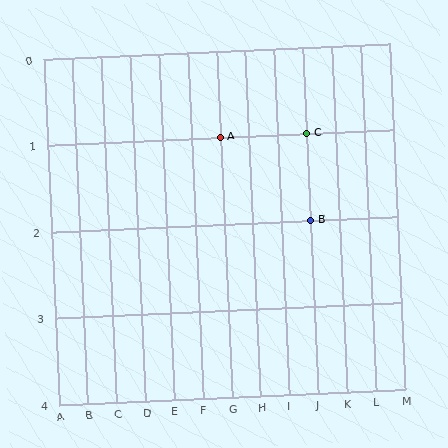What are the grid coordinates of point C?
Point C is at grid coordinates (J, 1).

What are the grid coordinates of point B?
Point B is at grid coordinates (J, 2).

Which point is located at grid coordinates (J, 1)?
Point C is at (J, 1).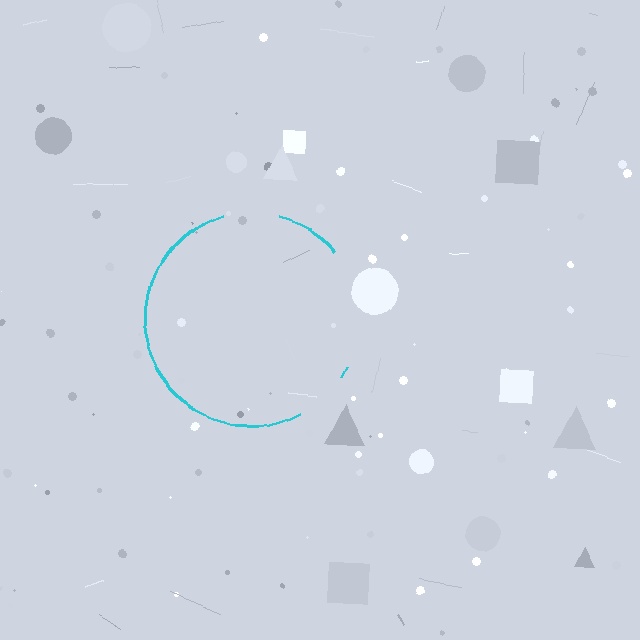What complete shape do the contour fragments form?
The contour fragments form a circle.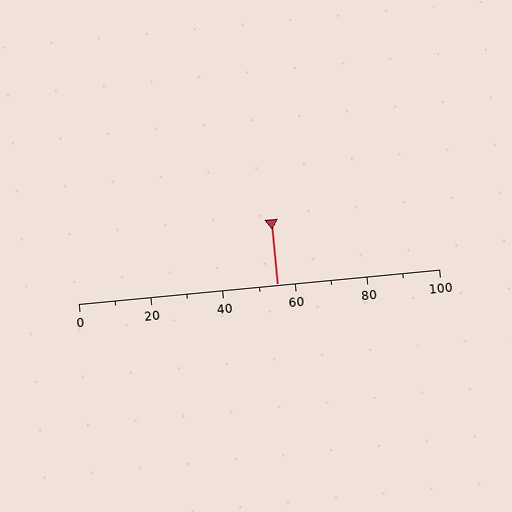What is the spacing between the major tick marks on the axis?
The major ticks are spaced 20 apart.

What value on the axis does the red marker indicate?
The marker indicates approximately 55.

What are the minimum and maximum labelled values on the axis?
The axis runs from 0 to 100.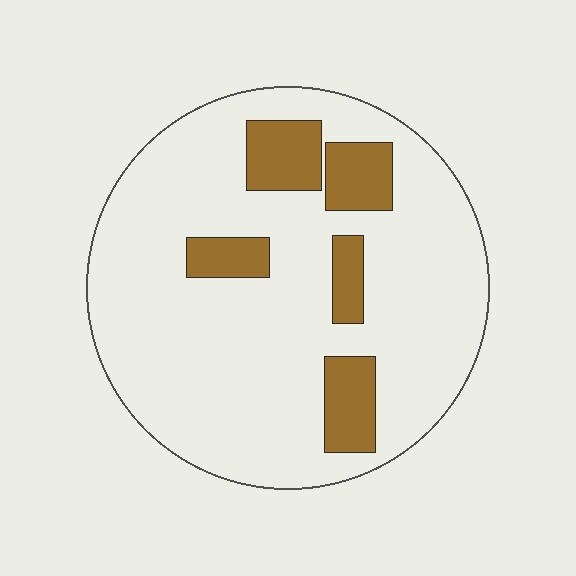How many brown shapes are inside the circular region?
5.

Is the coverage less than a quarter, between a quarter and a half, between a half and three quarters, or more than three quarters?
Less than a quarter.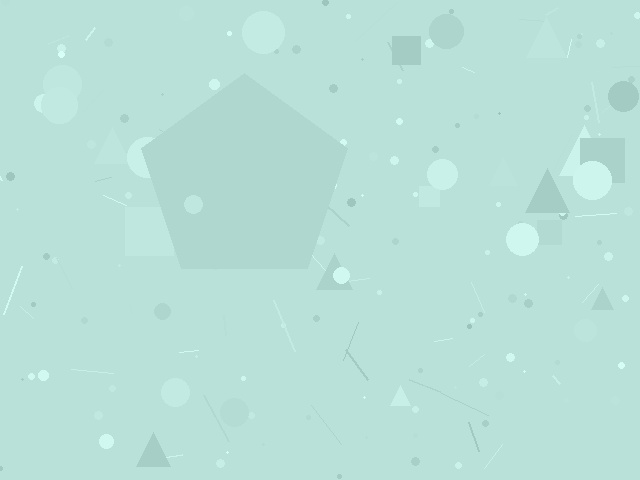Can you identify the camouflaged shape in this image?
The camouflaged shape is a pentagon.